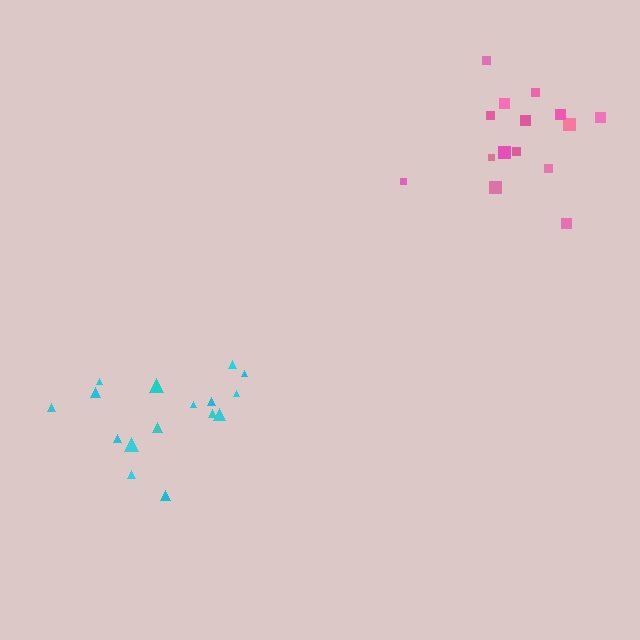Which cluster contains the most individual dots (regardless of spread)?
Cyan (16).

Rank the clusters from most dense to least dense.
pink, cyan.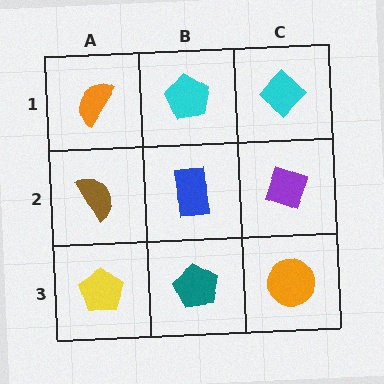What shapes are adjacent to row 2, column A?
An orange semicircle (row 1, column A), a yellow pentagon (row 3, column A), a blue rectangle (row 2, column B).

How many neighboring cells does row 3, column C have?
2.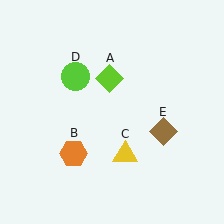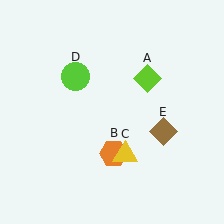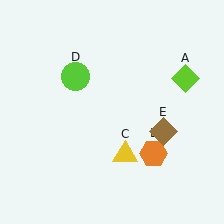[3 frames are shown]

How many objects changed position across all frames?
2 objects changed position: lime diamond (object A), orange hexagon (object B).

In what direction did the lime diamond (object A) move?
The lime diamond (object A) moved right.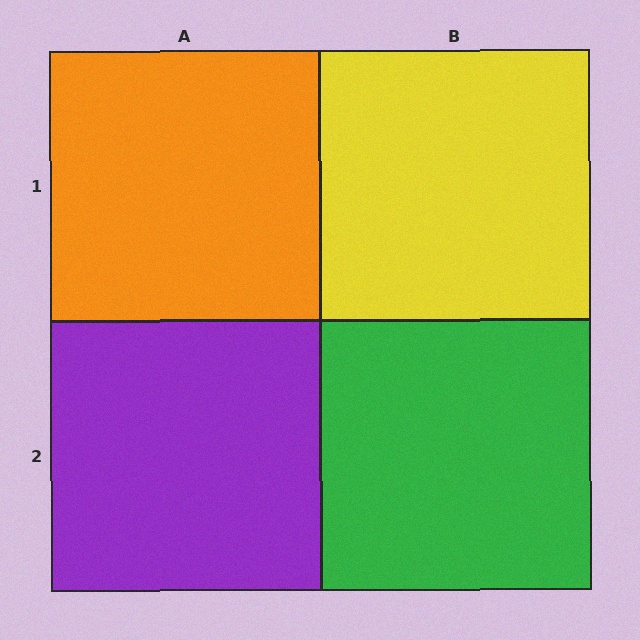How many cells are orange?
1 cell is orange.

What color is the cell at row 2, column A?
Purple.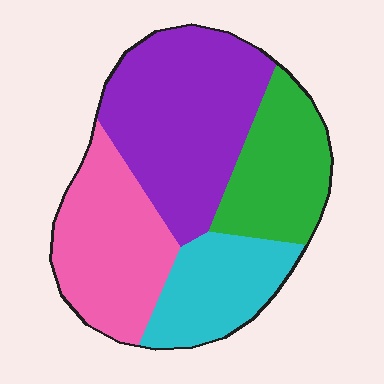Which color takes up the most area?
Purple, at roughly 35%.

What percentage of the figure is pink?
Pink covers 26% of the figure.